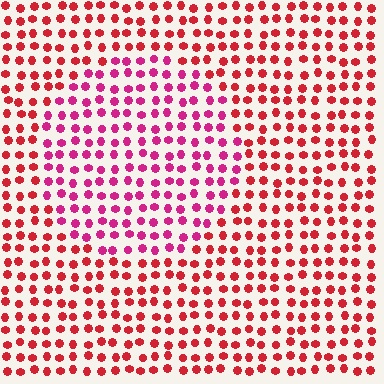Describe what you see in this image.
The image is filled with small red elements in a uniform arrangement. A circle-shaped region is visible where the elements are tinted to a slightly different hue, forming a subtle color boundary.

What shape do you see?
I see a circle.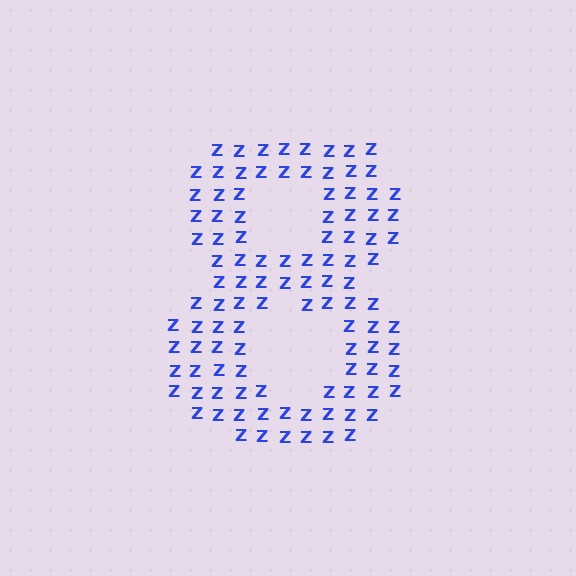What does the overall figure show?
The overall figure shows the digit 8.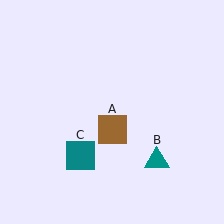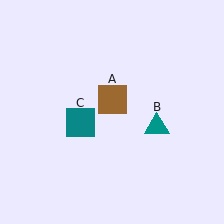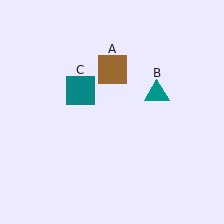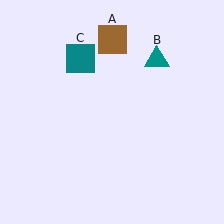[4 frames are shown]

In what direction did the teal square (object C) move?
The teal square (object C) moved up.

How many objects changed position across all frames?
3 objects changed position: brown square (object A), teal triangle (object B), teal square (object C).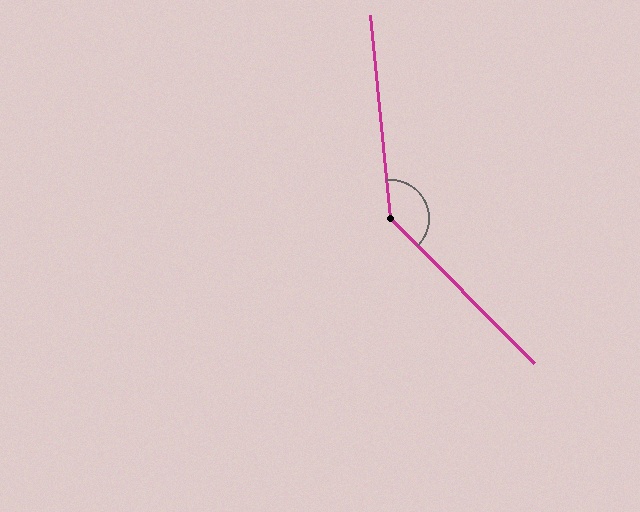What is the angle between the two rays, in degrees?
Approximately 141 degrees.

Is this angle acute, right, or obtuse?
It is obtuse.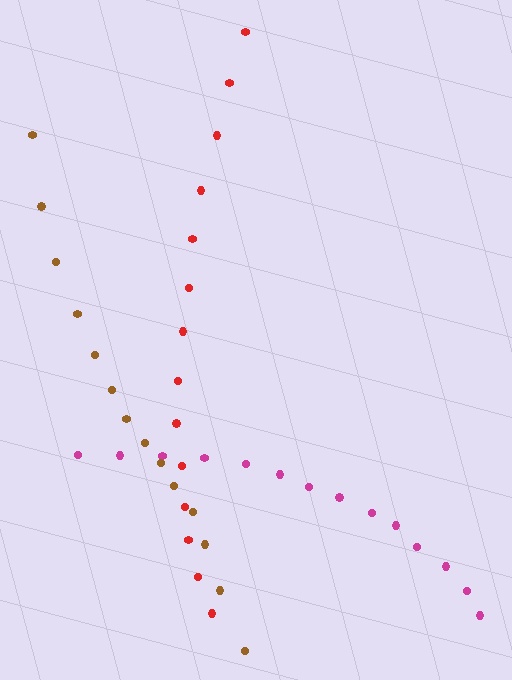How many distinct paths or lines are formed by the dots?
There are 3 distinct paths.